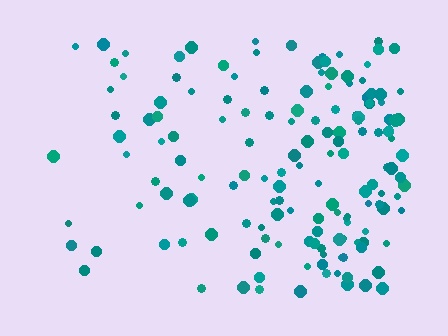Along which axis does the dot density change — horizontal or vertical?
Horizontal.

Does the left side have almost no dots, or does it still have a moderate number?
Still a moderate number, just noticeably fewer than the right.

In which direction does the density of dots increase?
From left to right, with the right side densest.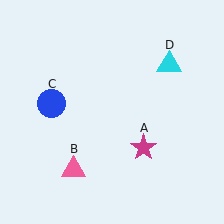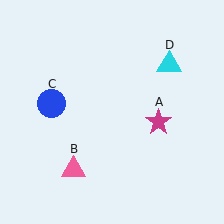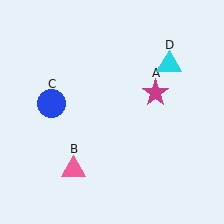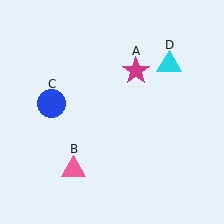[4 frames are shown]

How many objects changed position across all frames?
1 object changed position: magenta star (object A).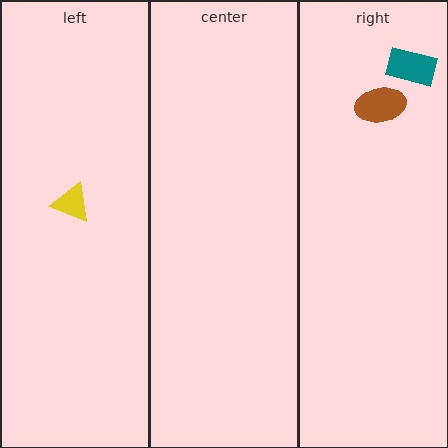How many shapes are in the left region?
1.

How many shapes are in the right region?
2.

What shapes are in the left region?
The yellow triangle.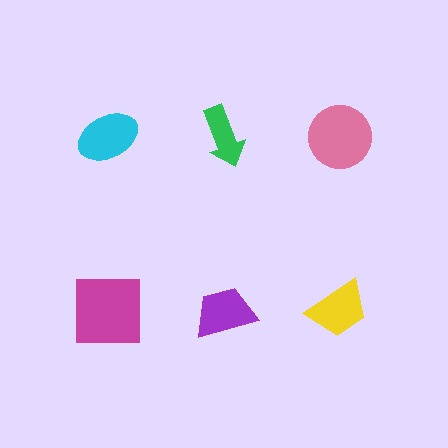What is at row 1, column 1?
A cyan ellipse.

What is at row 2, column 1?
A magenta square.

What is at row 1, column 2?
A green arrow.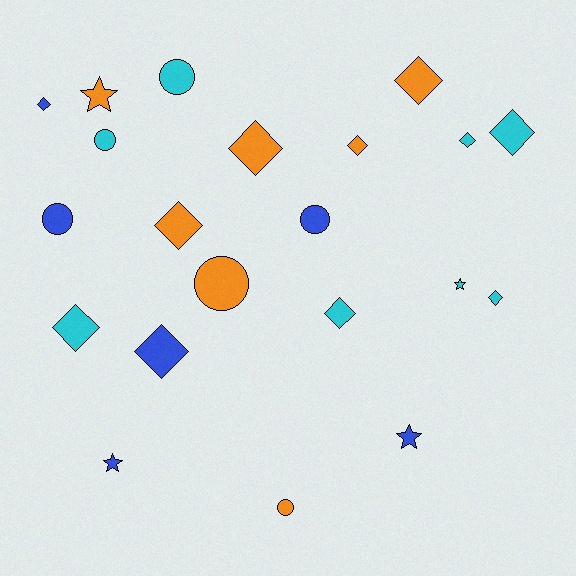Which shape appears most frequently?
Diamond, with 11 objects.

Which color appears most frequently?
Cyan, with 8 objects.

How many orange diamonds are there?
There are 4 orange diamonds.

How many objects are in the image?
There are 21 objects.